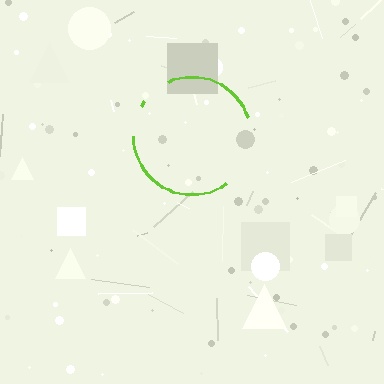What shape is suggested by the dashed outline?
The dashed outline suggests a circle.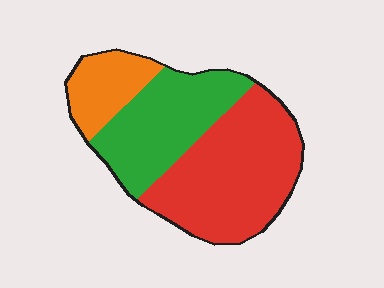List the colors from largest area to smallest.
From largest to smallest: red, green, orange.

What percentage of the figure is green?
Green takes up about one third (1/3) of the figure.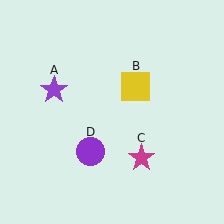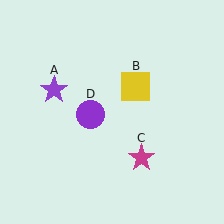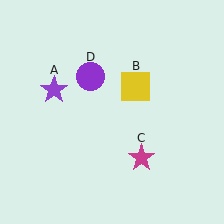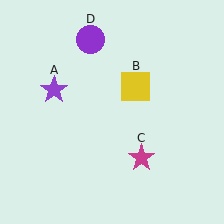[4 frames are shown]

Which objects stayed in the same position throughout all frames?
Purple star (object A) and yellow square (object B) and magenta star (object C) remained stationary.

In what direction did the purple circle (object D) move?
The purple circle (object D) moved up.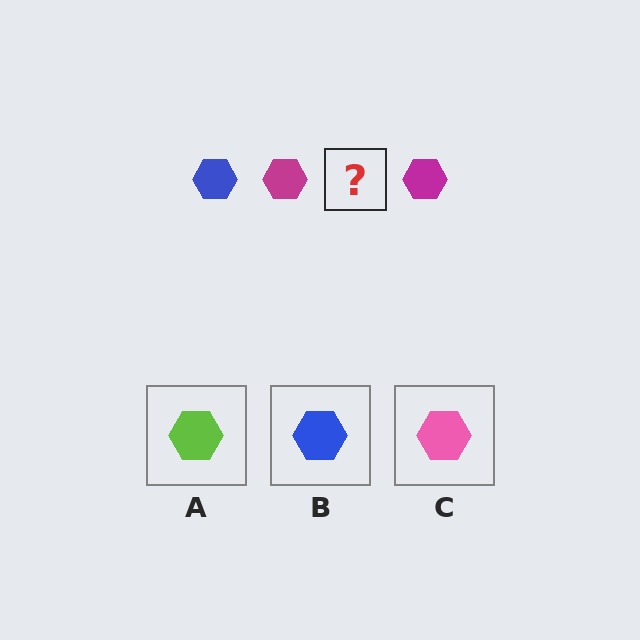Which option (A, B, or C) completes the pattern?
B.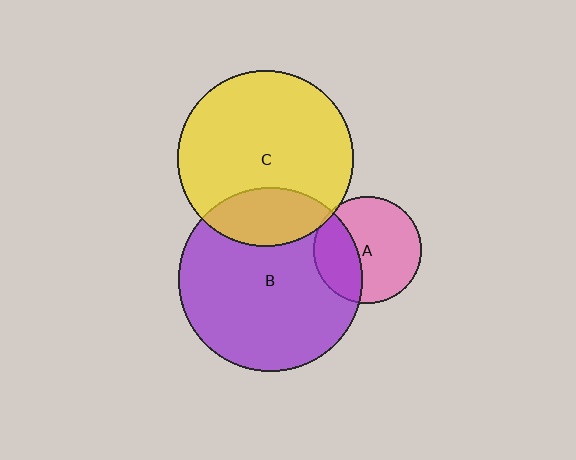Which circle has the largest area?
Circle B (purple).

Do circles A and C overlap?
Yes.